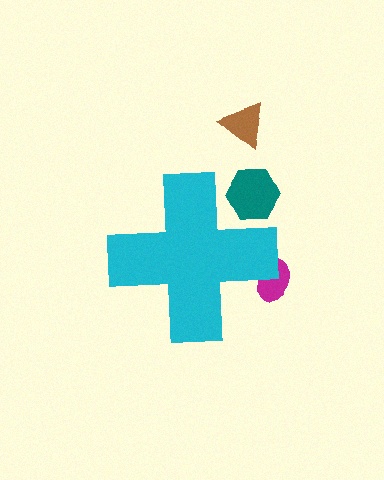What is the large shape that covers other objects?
A cyan cross.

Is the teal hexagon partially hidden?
Yes, the teal hexagon is partially hidden behind the cyan cross.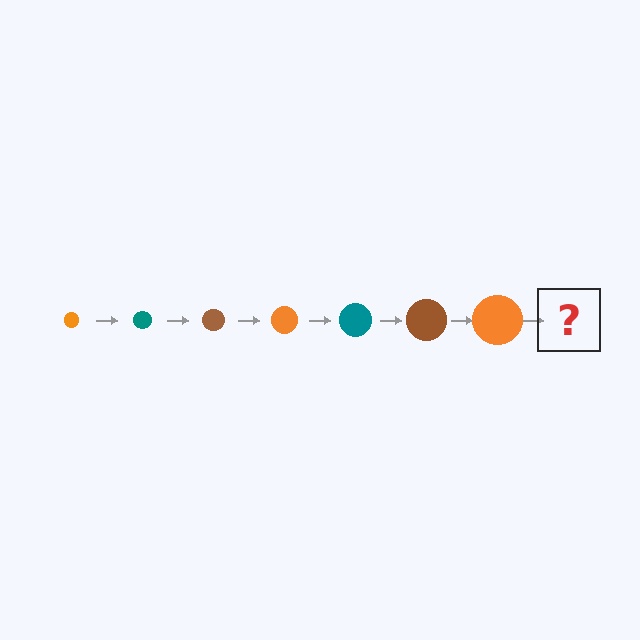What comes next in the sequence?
The next element should be a teal circle, larger than the previous one.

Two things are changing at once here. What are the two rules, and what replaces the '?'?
The two rules are that the circle grows larger each step and the color cycles through orange, teal, and brown. The '?' should be a teal circle, larger than the previous one.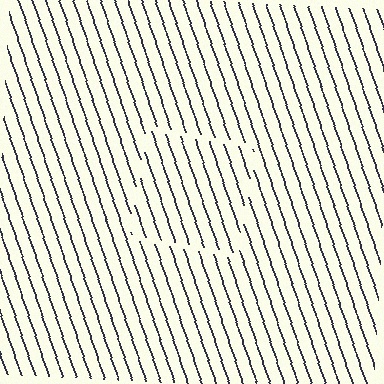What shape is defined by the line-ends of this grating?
An illusory square. The interior of the shape contains the same grating, shifted by half a period — the contour is defined by the phase discontinuity where line-ends from the inner and outer gratings abut.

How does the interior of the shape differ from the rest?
The interior of the shape contains the same grating, shifted by half a period — the contour is defined by the phase discontinuity where line-ends from the inner and outer gratings abut.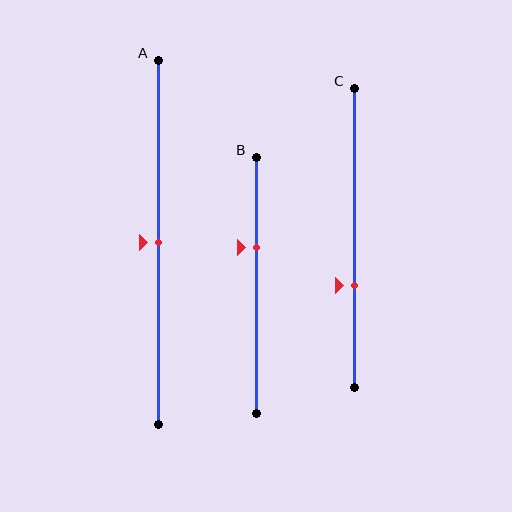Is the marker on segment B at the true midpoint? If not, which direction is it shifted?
No, the marker on segment B is shifted upward by about 15% of the segment length.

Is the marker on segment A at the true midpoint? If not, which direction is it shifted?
Yes, the marker on segment A is at the true midpoint.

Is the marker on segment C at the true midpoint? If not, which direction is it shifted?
No, the marker on segment C is shifted downward by about 16% of the segment length.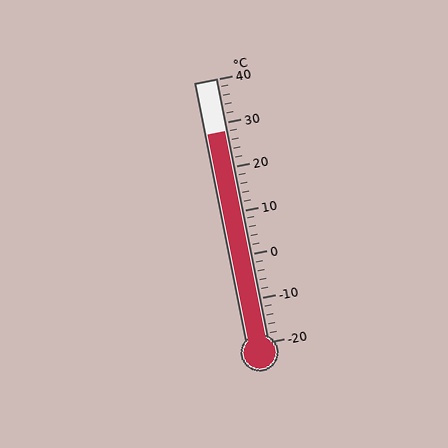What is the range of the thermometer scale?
The thermometer scale ranges from -20°C to 40°C.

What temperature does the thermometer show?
The thermometer shows approximately 28°C.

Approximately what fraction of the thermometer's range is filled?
The thermometer is filled to approximately 80% of its range.